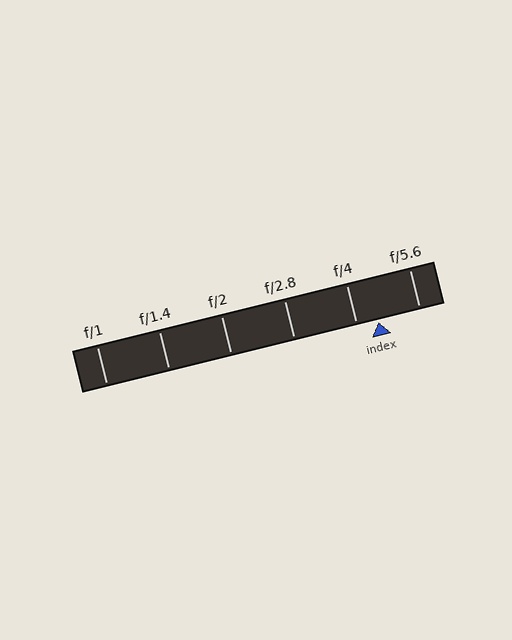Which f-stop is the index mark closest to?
The index mark is closest to f/4.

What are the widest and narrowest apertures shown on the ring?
The widest aperture shown is f/1 and the narrowest is f/5.6.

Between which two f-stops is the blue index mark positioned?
The index mark is between f/4 and f/5.6.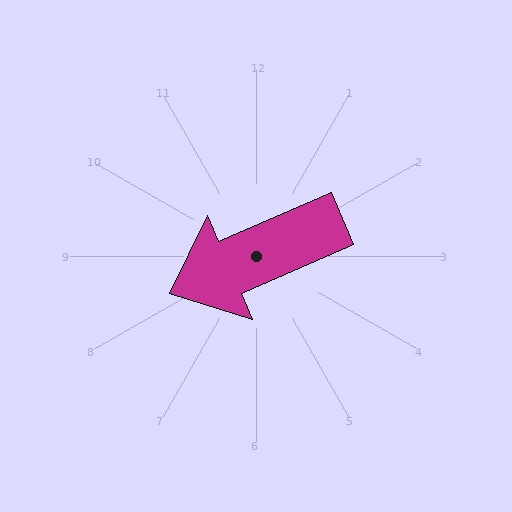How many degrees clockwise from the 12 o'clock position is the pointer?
Approximately 246 degrees.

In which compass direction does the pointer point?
Southwest.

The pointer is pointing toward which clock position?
Roughly 8 o'clock.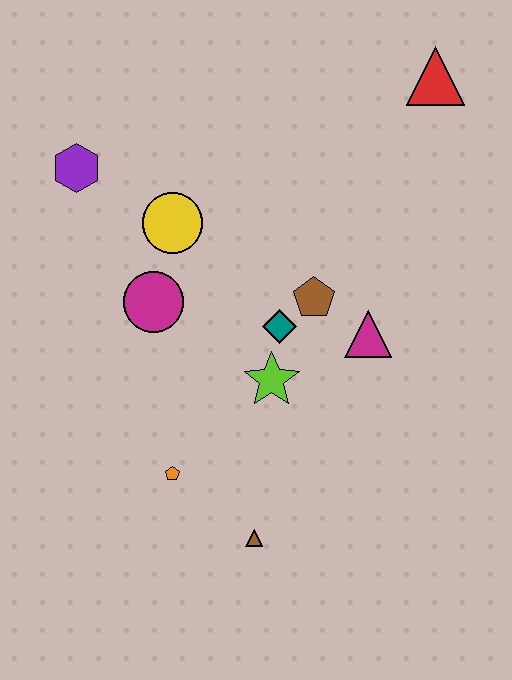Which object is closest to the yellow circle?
The magenta circle is closest to the yellow circle.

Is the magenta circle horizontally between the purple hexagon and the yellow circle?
Yes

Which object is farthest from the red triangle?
The brown triangle is farthest from the red triangle.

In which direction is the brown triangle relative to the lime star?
The brown triangle is below the lime star.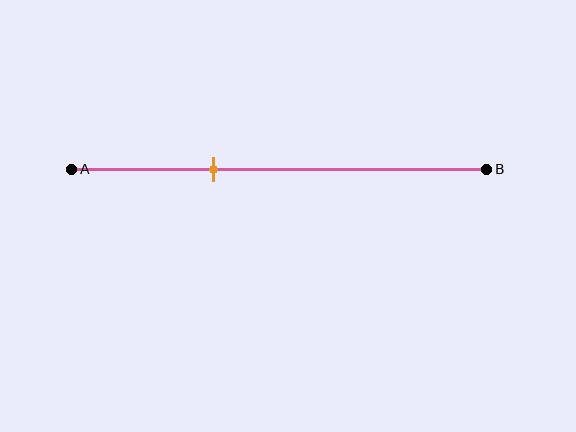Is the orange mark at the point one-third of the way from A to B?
Yes, the mark is approximately at the one-third point.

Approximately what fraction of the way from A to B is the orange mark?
The orange mark is approximately 35% of the way from A to B.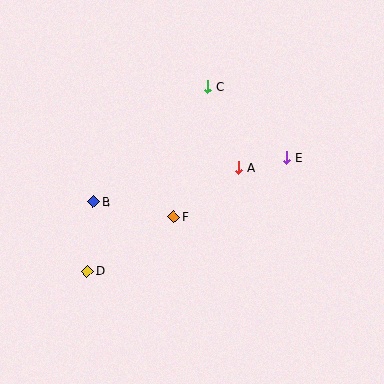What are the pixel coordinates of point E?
Point E is at (287, 157).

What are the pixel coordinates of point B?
Point B is at (94, 202).